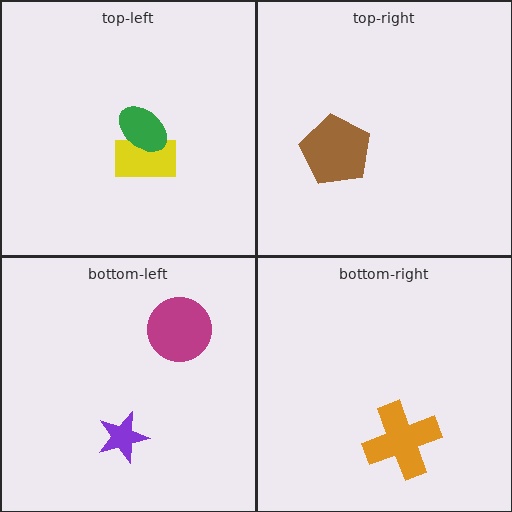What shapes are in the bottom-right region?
The orange cross.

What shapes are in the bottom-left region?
The purple star, the magenta circle.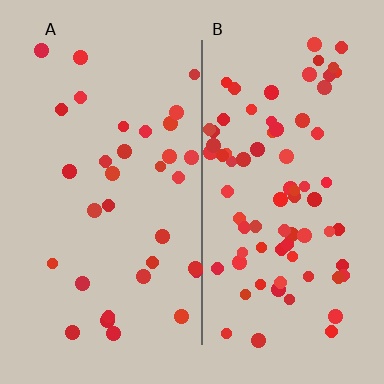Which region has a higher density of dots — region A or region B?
B (the right).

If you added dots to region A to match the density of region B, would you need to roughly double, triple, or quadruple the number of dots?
Approximately double.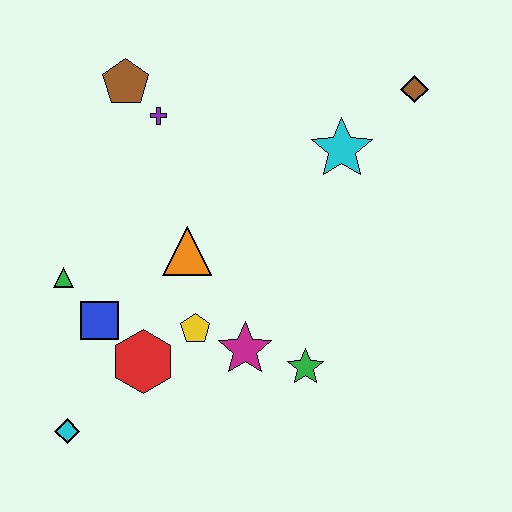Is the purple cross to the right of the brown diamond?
No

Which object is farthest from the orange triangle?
The brown diamond is farthest from the orange triangle.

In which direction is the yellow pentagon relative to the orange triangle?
The yellow pentagon is below the orange triangle.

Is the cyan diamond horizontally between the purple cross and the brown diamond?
No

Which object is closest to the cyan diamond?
The red hexagon is closest to the cyan diamond.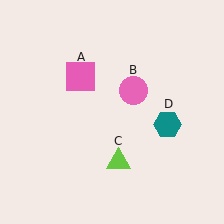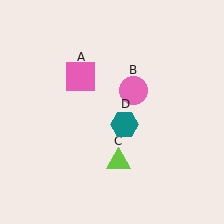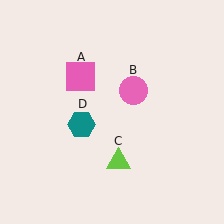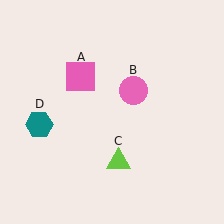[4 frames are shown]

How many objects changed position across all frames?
1 object changed position: teal hexagon (object D).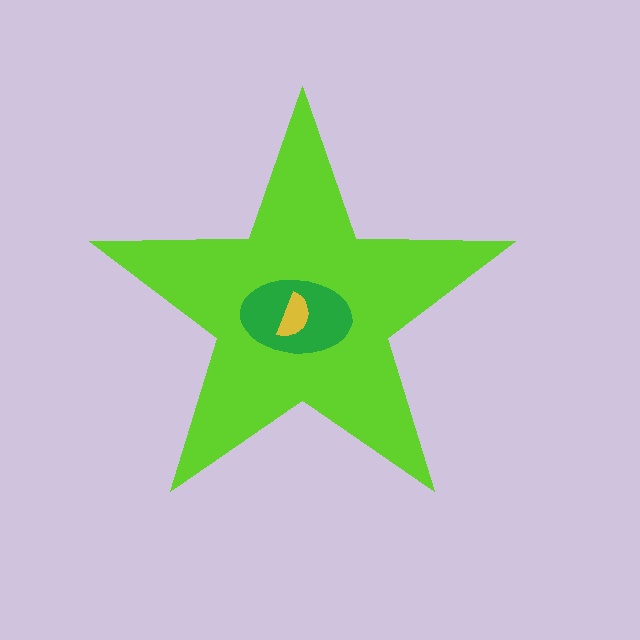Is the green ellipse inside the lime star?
Yes.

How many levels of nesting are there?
3.